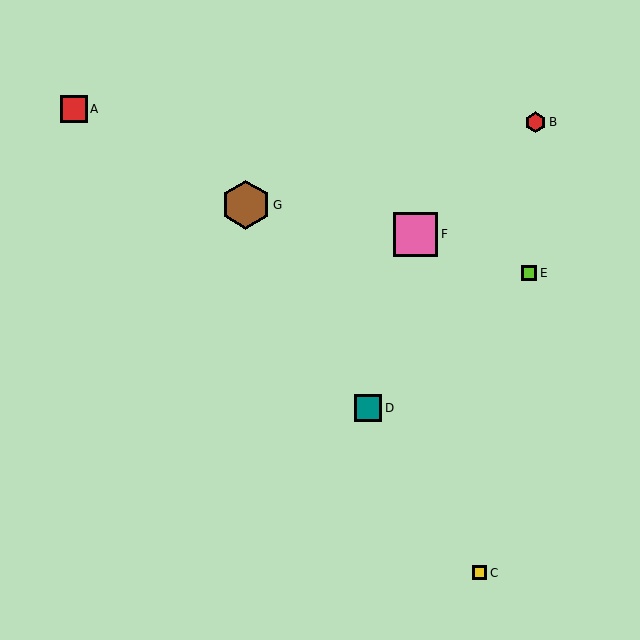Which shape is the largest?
The brown hexagon (labeled G) is the largest.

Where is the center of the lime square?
The center of the lime square is at (529, 273).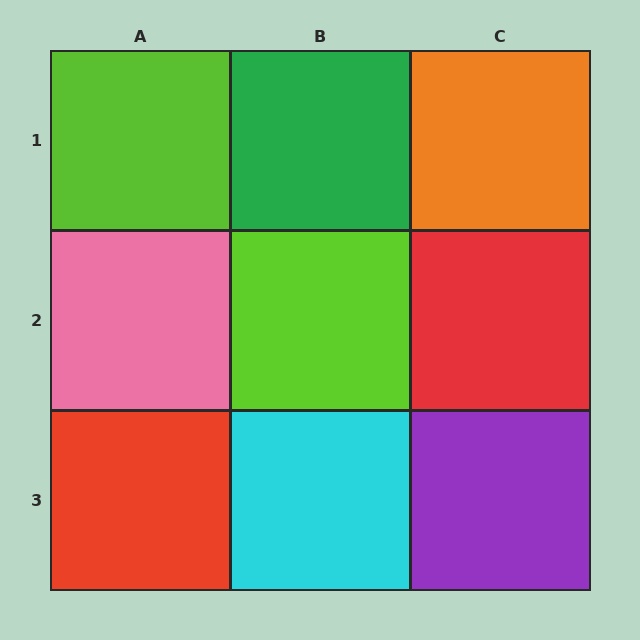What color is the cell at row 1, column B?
Green.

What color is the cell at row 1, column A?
Lime.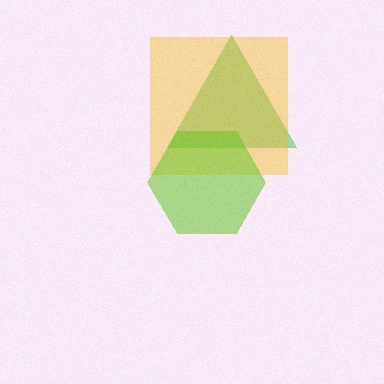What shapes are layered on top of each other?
The layered shapes are: a green triangle, a yellow square, a lime hexagon.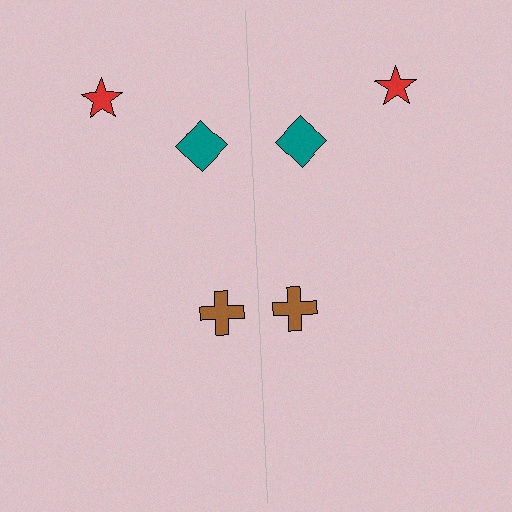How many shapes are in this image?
There are 6 shapes in this image.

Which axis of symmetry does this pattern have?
The pattern has a vertical axis of symmetry running through the center of the image.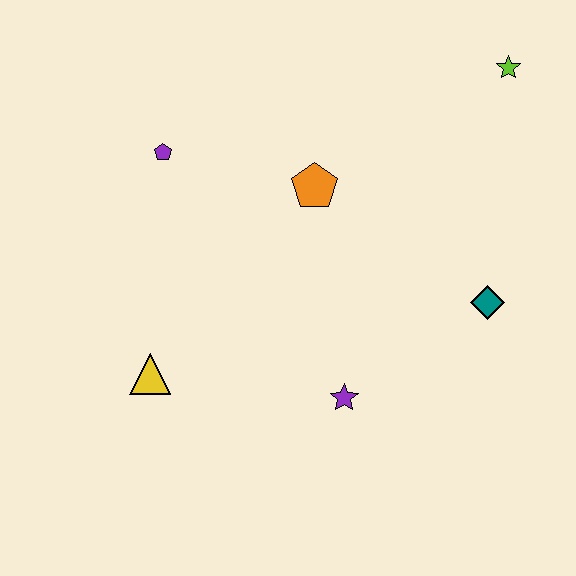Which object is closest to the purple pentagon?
The orange pentagon is closest to the purple pentagon.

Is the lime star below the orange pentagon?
No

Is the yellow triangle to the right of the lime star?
No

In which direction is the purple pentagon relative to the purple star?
The purple pentagon is above the purple star.